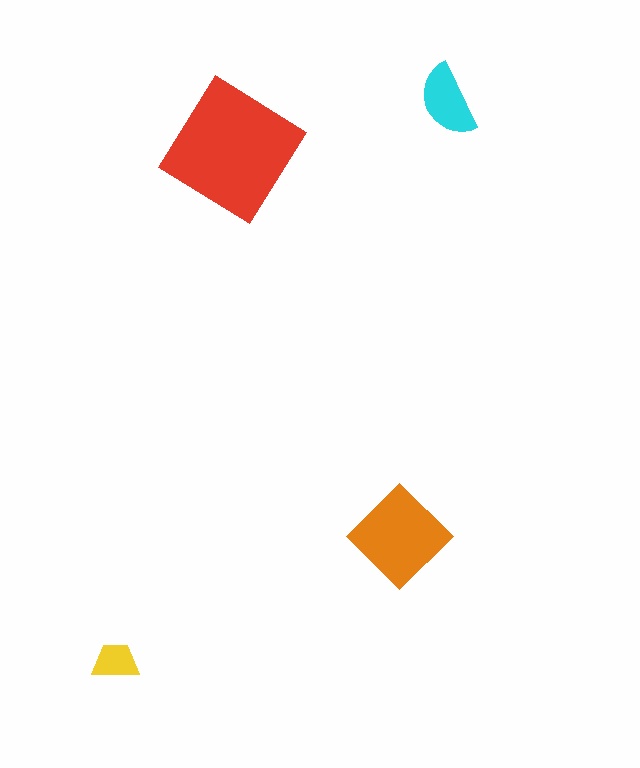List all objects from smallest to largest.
The yellow trapezoid, the cyan semicircle, the orange diamond, the red diamond.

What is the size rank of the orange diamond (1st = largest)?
2nd.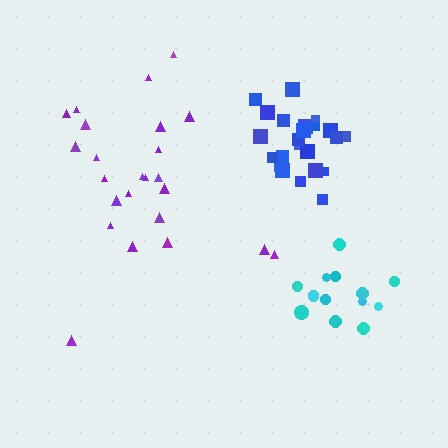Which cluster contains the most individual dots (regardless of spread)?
Purple (24).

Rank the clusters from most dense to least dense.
blue, cyan, purple.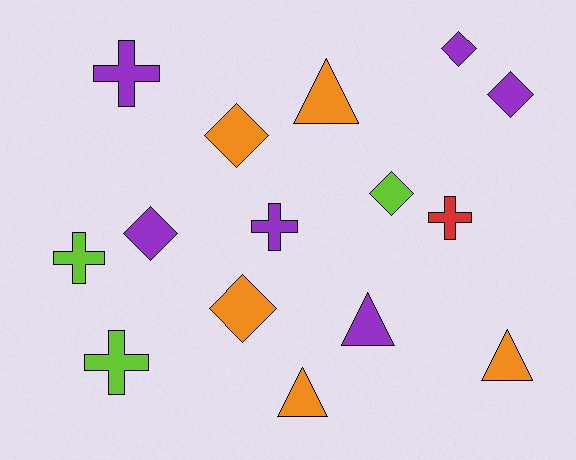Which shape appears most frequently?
Diamond, with 6 objects.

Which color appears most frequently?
Purple, with 6 objects.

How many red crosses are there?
There is 1 red cross.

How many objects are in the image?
There are 15 objects.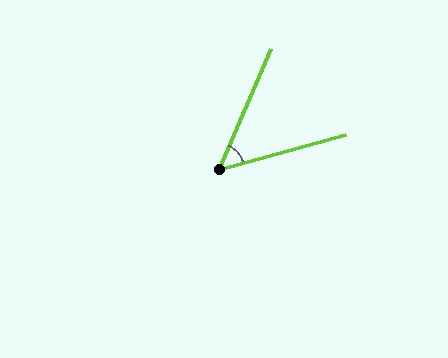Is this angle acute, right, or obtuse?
It is acute.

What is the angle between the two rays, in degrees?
Approximately 51 degrees.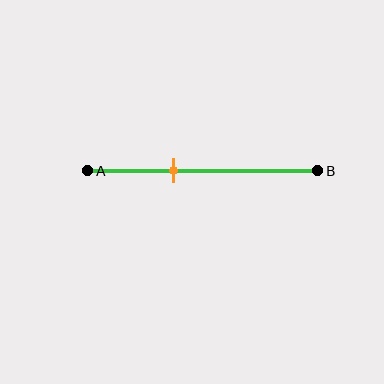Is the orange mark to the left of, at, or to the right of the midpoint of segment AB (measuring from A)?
The orange mark is to the left of the midpoint of segment AB.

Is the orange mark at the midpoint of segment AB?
No, the mark is at about 40% from A, not at the 50% midpoint.